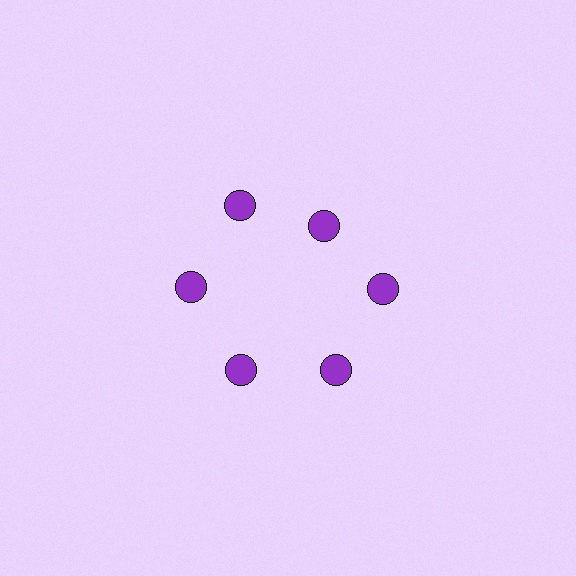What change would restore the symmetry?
The symmetry would be restored by moving it outward, back onto the ring so that all 6 circles sit at equal angles and equal distance from the center.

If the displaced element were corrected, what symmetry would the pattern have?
It would have 6-fold rotational symmetry — the pattern would map onto itself every 60 degrees.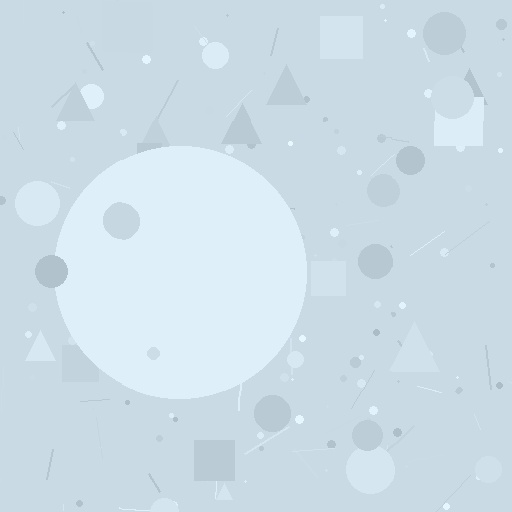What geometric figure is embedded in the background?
A circle is embedded in the background.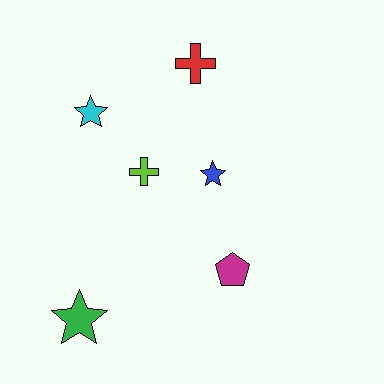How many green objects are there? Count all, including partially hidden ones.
There is 1 green object.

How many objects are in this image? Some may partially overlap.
There are 6 objects.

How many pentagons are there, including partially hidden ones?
There is 1 pentagon.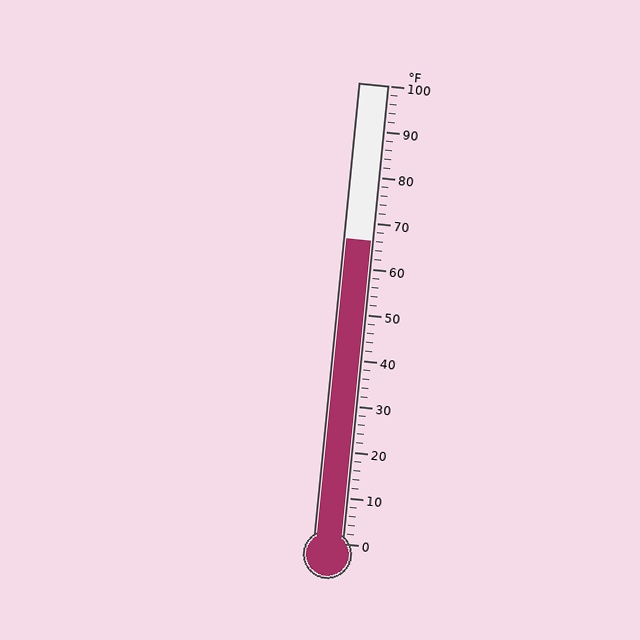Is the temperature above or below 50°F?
The temperature is above 50°F.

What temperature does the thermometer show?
The thermometer shows approximately 66°F.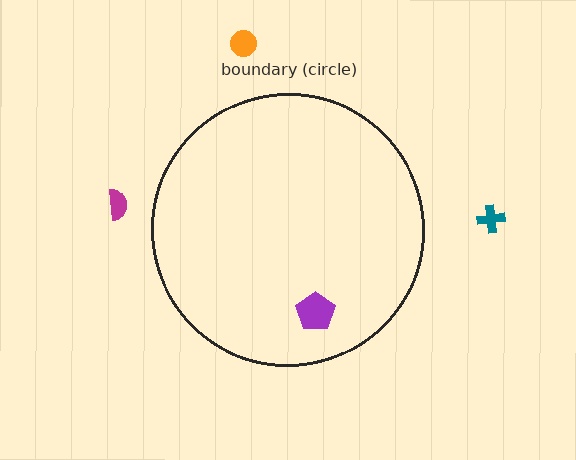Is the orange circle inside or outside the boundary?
Outside.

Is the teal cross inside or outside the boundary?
Outside.